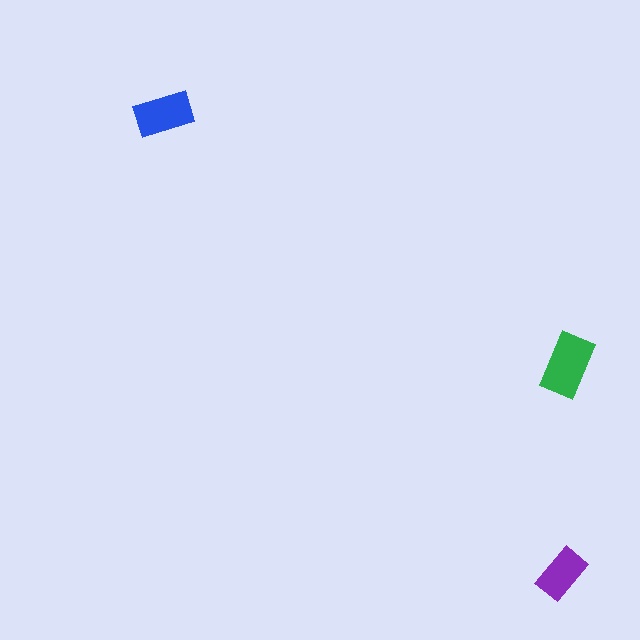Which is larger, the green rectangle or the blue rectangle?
The green one.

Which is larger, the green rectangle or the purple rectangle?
The green one.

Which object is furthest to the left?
The blue rectangle is leftmost.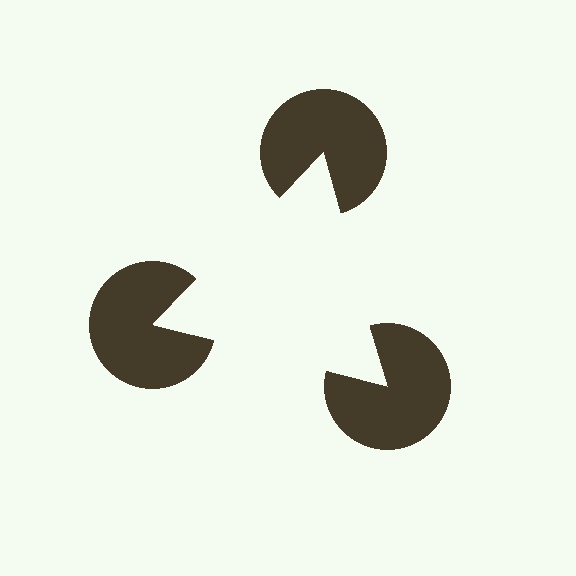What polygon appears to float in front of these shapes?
An illusory triangle — its edges are inferred from the aligned wedge cuts in the pac-man discs, not physically drawn.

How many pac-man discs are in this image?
There are 3 — one at each vertex of the illusory triangle.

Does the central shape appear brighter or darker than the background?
It typically appears slightly brighter than the background, even though no actual brightness change is drawn.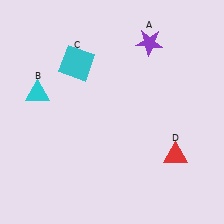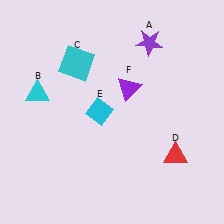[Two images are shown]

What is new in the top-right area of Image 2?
A purple triangle (F) was added in the top-right area of Image 2.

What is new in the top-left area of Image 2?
A cyan diamond (E) was added in the top-left area of Image 2.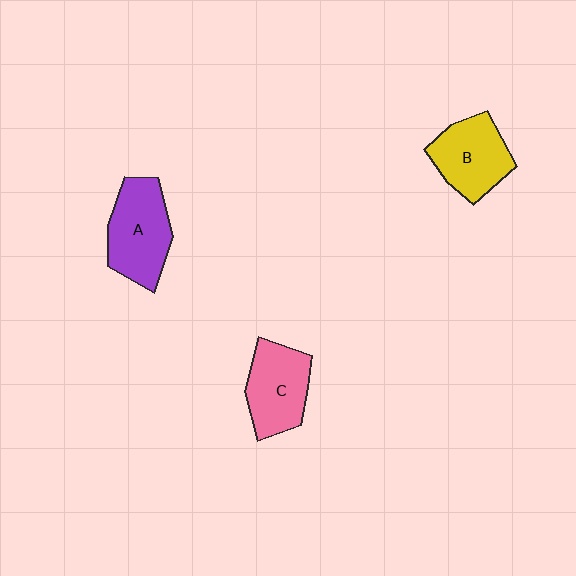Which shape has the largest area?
Shape A (purple).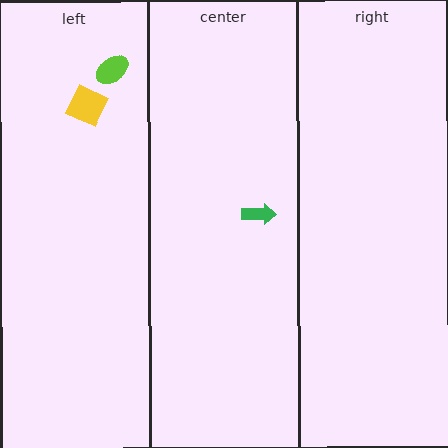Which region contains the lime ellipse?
The left region.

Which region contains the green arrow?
The center region.